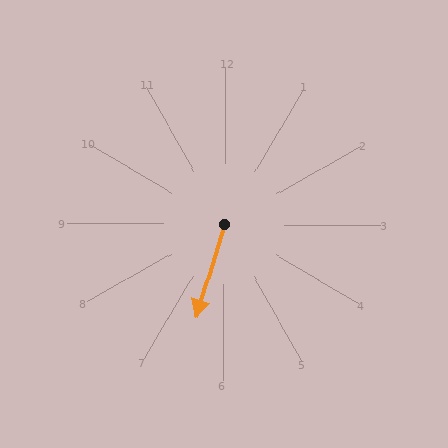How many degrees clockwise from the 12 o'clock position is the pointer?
Approximately 196 degrees.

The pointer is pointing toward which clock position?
Roughly 7 o'clock.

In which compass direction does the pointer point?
South.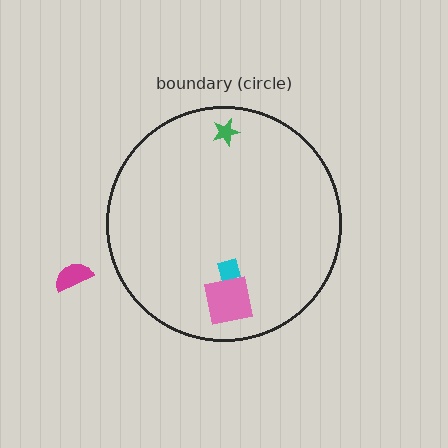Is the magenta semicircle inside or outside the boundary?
Outside.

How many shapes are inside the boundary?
3 inside, 1 outside.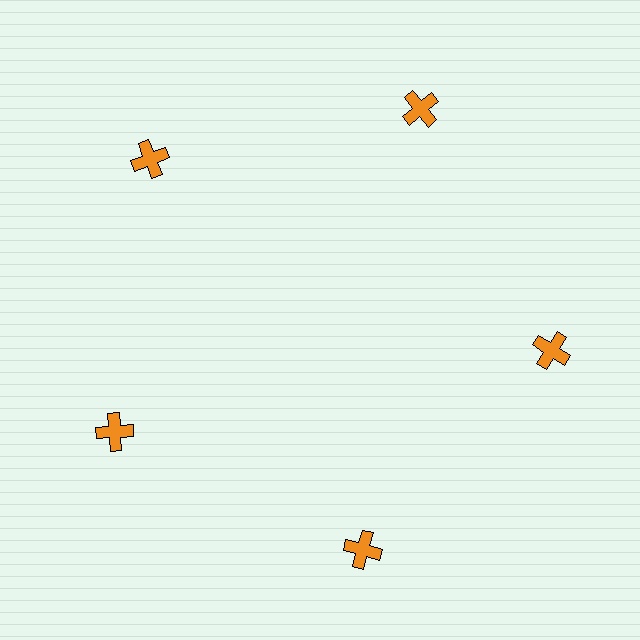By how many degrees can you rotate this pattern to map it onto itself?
The pattern maps onto itself every 72 degrees of rotation.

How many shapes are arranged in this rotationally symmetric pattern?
There are 5 shapes, arranged in 5 groups of 1.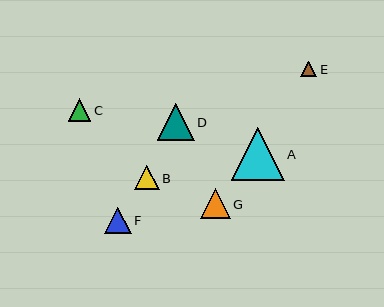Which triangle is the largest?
Triangle A is the largest with a size of approximately 53 pixels.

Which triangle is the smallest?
Triangle E is the smallest with a size of approximately 16 pixels.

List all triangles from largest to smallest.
From largest to smallest: A, D, G, F, B, C, E.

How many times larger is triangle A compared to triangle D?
Triangle A is approximately 1.4 times the size of triangle D.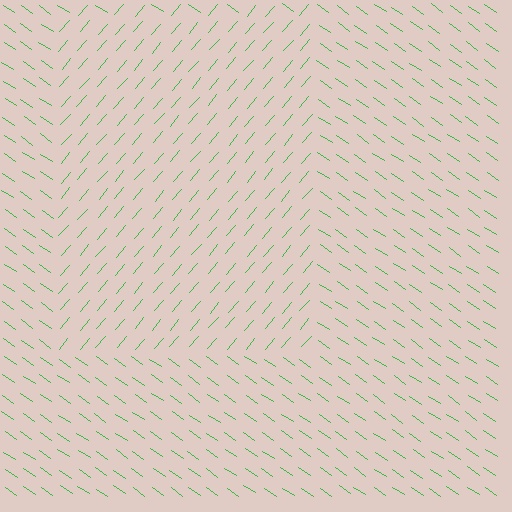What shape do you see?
I see a rectangle.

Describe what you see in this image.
The image is filled with small green line segments. A rectangle region in the image has lines oriented differently from the surrounding lines, creating a visible texture boundary.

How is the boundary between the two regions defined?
The boundary is defined purely by a change in line orientation (approximately 84 degrees difference). All lines are the same color and thickness.